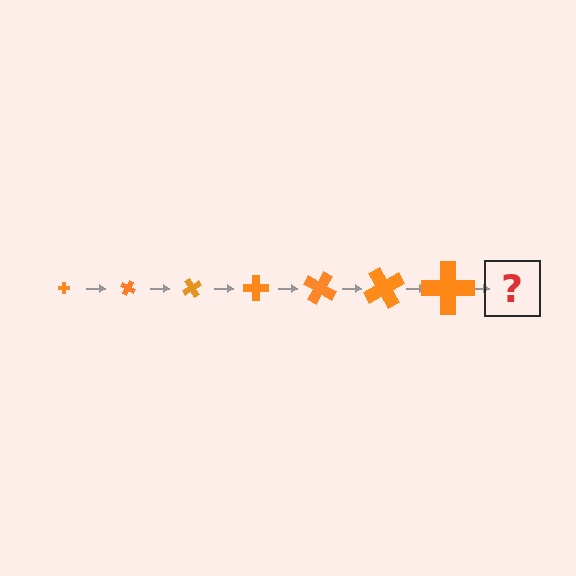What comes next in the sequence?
The next element should be a cross, larger than the previous one and rotated 210 degrees from the start.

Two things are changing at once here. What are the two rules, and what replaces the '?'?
The two rules are that the cross grows larger each step and it rotates 30 degrees each step. The '?' should be a cross, larger than the previous one and rotated 210 degrees from the start.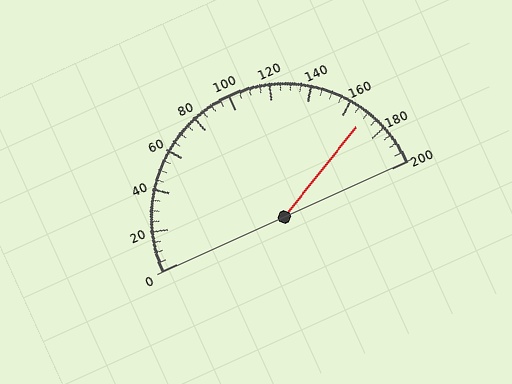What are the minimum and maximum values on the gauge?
The gauge ranges from 0 to 200.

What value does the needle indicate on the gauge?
The needle indicates approximately 170.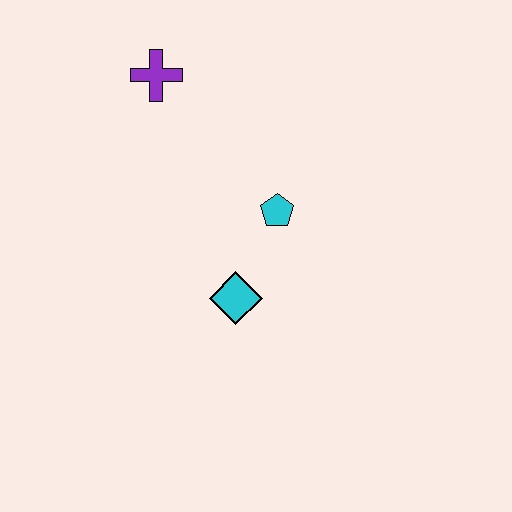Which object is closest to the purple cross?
The cyan pentagon is closest to the purple cross.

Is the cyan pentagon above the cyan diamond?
Yes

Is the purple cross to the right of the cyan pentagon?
No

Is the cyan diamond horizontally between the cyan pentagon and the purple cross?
Yes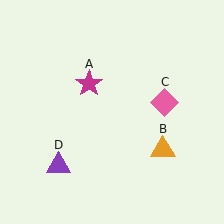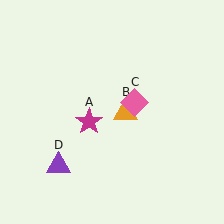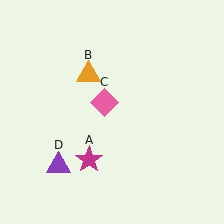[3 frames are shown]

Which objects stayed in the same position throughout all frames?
Purple triangle (object D) remained stationary.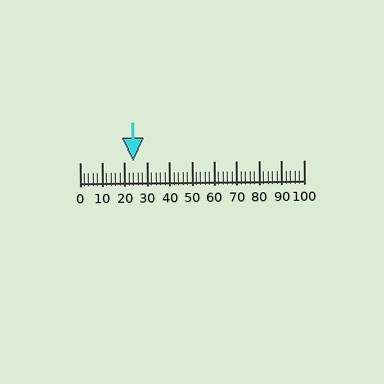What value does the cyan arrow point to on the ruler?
The cyan arrow points to approximately 24.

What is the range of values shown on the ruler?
The ruler shows values from 0 to 100.